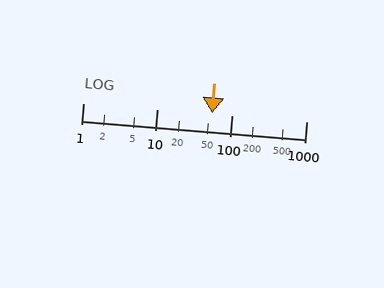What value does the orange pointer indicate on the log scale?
The pointer indicates approximately 55.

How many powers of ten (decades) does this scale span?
The scale spans 3 decades, from 1 to 1000.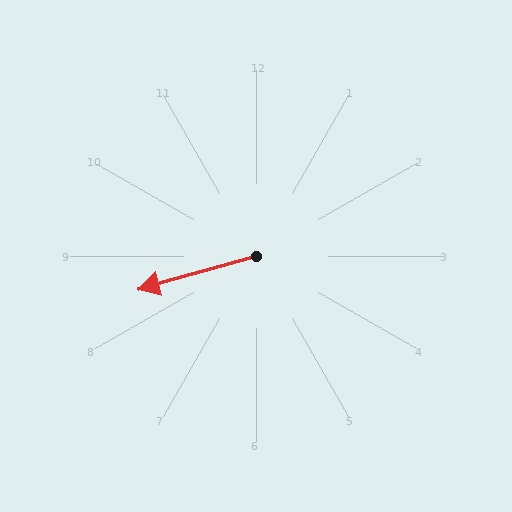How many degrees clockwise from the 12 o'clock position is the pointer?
Approximately 254 degrees.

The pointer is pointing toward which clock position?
Roughly 8 o'clock.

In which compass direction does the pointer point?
West.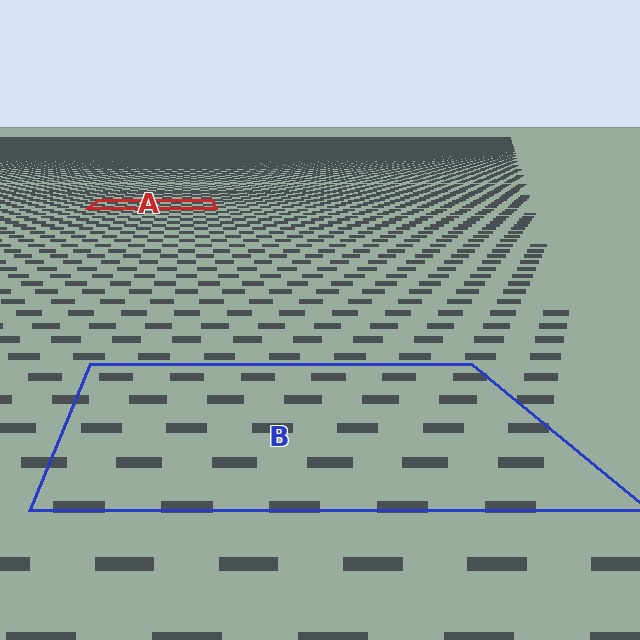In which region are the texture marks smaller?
The texture marks are smaller in region A, because it is farther away.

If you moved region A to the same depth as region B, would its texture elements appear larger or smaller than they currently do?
They would appear larger. At a closer depth, the same texture elements are projected at a bigger on-screen size.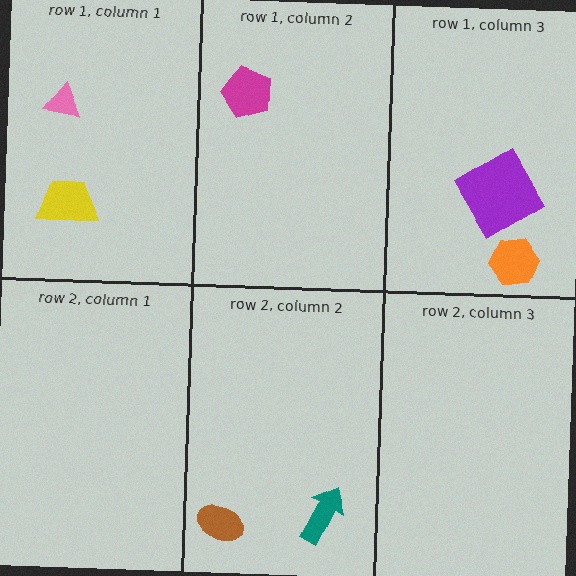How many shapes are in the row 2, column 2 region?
2.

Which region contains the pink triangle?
The row 1, column 1 region.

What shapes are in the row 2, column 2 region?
The teal arrow, the brown ellipse.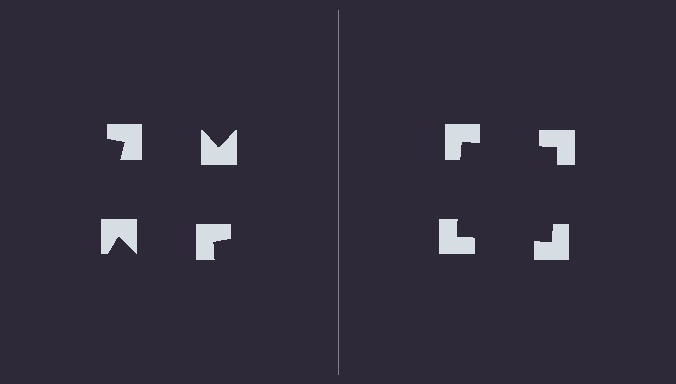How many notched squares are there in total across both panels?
8 — 4 on each side.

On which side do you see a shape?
An illusory square appears on the right side. On the left side the wedge cuts are rotated, so no coherent shape forms.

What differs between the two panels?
The notched squares are positioned identically on both sides; only the wedge orientations differ. On the right they align to a square; on the left they are misaligned.